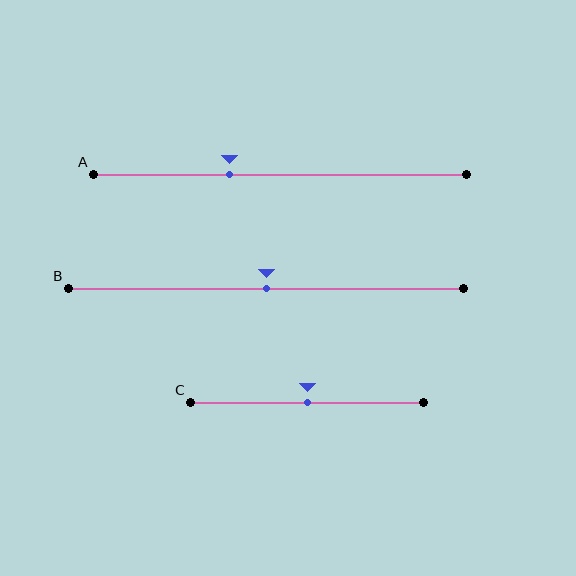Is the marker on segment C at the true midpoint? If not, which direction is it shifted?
Yes, the marker on segment C is at the true midpoint.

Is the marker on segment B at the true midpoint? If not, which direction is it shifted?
Yes, the marker on segment B is at the true midpoint.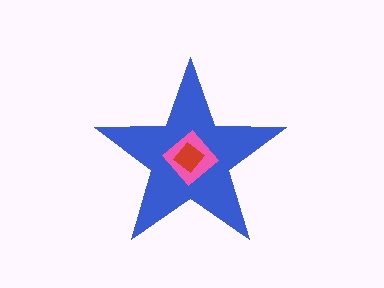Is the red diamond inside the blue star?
Yes.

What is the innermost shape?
The red diamond.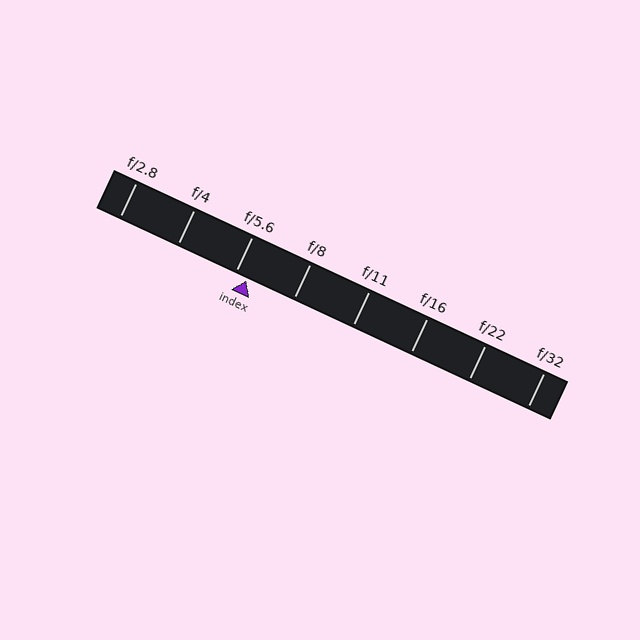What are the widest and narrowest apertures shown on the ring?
The widest aperture shown is f/2.8 and the narrowest is f/32.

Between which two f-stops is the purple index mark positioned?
The index mark is between f/5.6 and f/8.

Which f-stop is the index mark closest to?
The index mark is closest to f/5.6.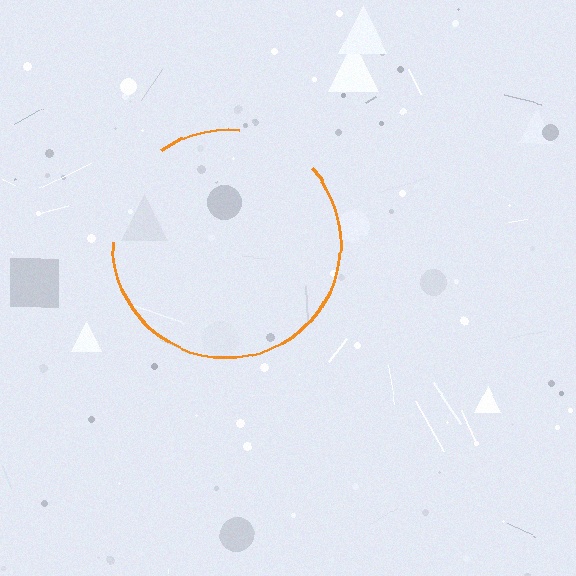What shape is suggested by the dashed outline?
The dashed outline suggests a circle.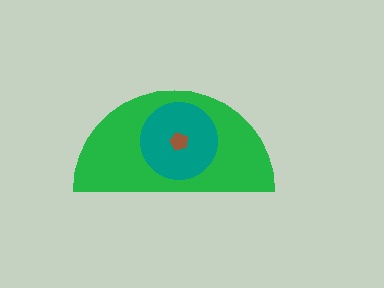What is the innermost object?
The brown pentagon.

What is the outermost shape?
The green semicircle.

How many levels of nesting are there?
3.